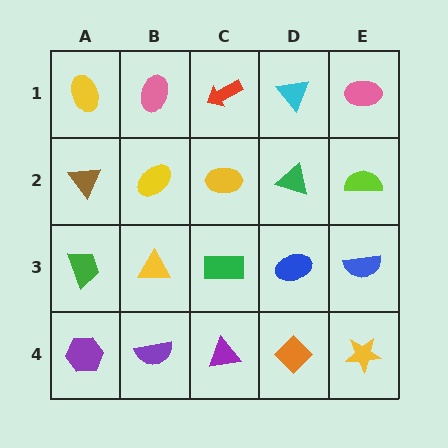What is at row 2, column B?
A yellow ellipse.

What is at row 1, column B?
A pink ellipse.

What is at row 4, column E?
A yellow star.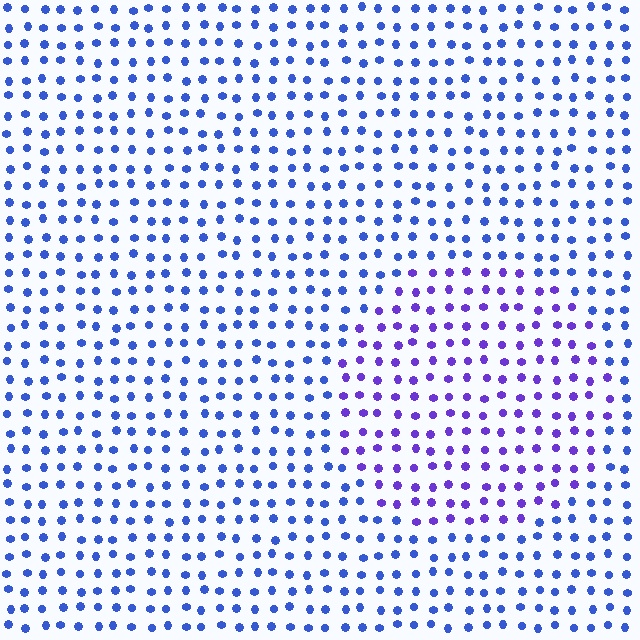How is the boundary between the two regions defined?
The boundary is defined purely by a slight shift in hue (about 35 degrees). Spacing, size, and orientation are identical on both sides.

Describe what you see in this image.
The image is filled with small blue elements in a uniform arrangement. A circle-shaped region is visible where the elements are tinted to a slightly different hue, forming a subtle color boundary.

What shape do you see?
I see a circle.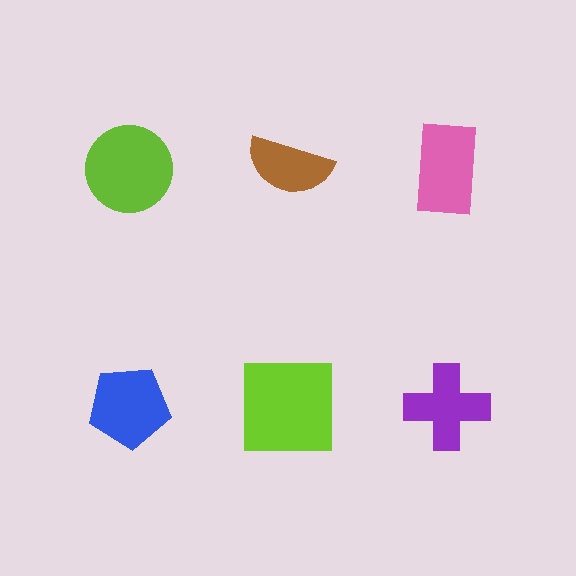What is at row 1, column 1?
A lime circle.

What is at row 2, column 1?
A blue pentagon.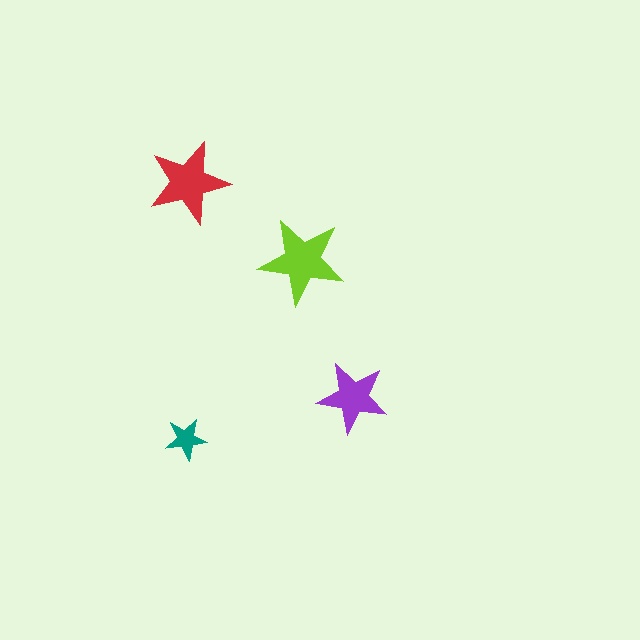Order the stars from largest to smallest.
the lime one, the red one, the purple one, the teal one.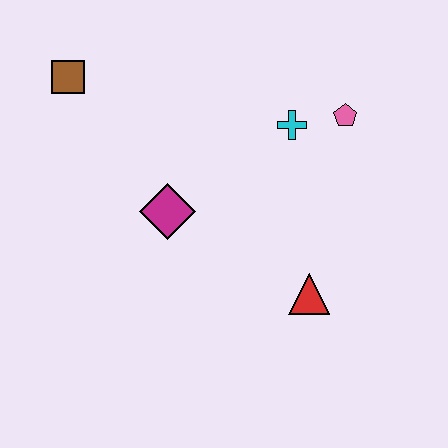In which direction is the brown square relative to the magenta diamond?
The brown square is above the magenta diamond.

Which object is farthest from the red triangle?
The brown square is farthest from the red triangle.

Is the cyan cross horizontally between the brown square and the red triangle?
Yes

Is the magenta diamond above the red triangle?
Yes